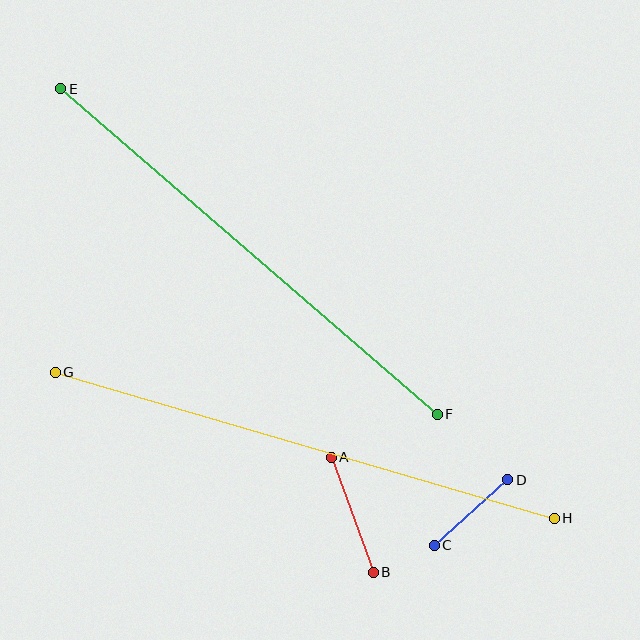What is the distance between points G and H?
The distance is approximately 520 pixels.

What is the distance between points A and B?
The distance is approximately 122 pixels.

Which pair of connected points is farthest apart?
Points G and H are farthest apart.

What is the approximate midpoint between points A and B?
The midpoint is at approximately (352, 515) pixels.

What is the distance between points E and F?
The distance is approximately 498 pixels.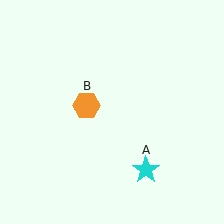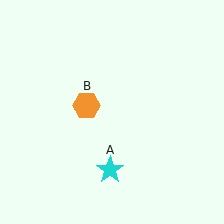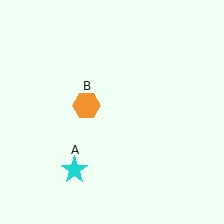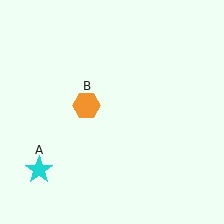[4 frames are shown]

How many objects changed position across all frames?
1 object changed position: cyan star (object A).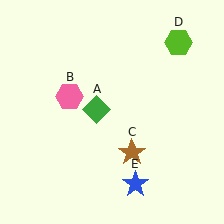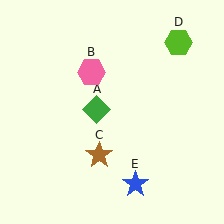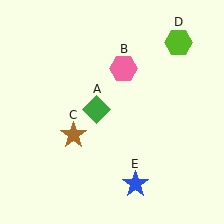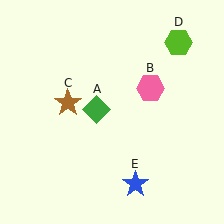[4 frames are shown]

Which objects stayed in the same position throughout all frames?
Green diamond (object A) and lime hexagon (object D) and blue star (object E) remained stationary.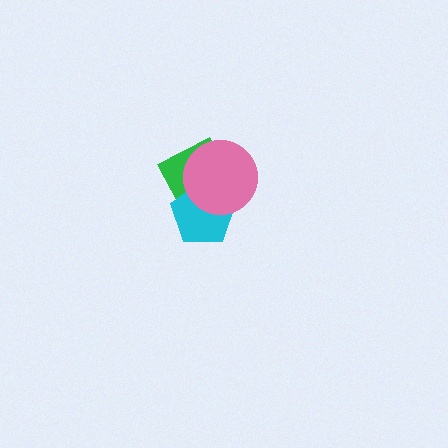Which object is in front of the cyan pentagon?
The pink circle is in front of the cyan pentagon.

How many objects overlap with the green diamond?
2 objects overlap with the green diamond.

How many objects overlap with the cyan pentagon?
2 objects overlap with the cyan pentagon.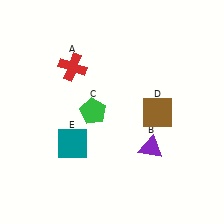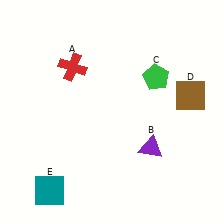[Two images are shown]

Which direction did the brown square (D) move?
The brown square (D) moved right.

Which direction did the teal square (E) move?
The teal square (E) moved down.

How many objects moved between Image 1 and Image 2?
3 objects moved between the two images.